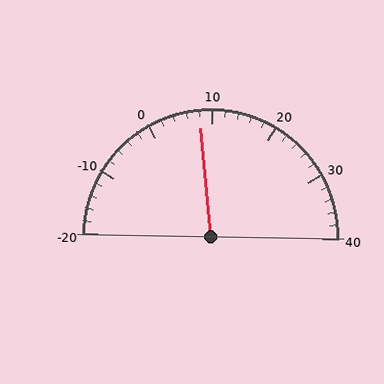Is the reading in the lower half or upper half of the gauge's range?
The reading is in the lower half of the range (-20 to 40).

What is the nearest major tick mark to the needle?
The nearest major tick mark is 10.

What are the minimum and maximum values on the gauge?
The gauge ranges from -20 to 40.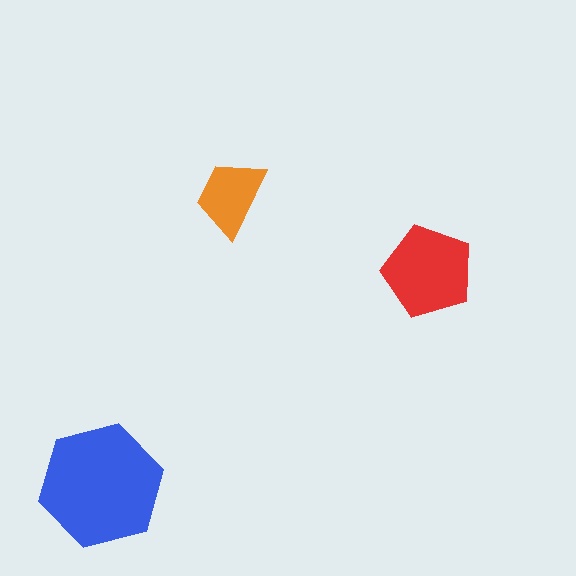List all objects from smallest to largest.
The orange trapezoid, the red pentagon, the blue hexagon.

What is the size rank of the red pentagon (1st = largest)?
2nd.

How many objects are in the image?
There are 3 objects in the image.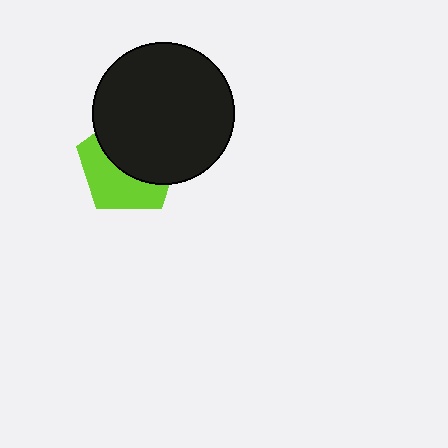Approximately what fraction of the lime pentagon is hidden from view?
Roughly 55% of the lime pentagon is hidden behind the black circle.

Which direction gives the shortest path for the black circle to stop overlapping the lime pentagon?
Moving toward the upper-right gives the shortest separation.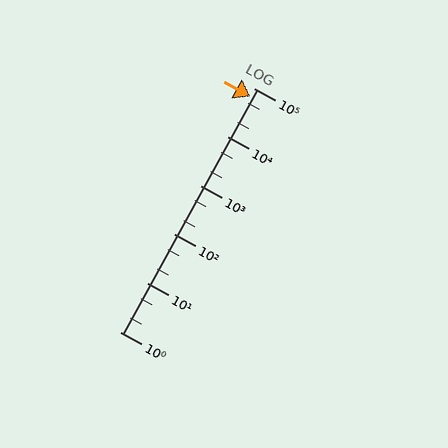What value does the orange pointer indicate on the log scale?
The pointer indicates approximately 67000.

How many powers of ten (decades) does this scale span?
The scale spans 5 decades, from 1 to 100000.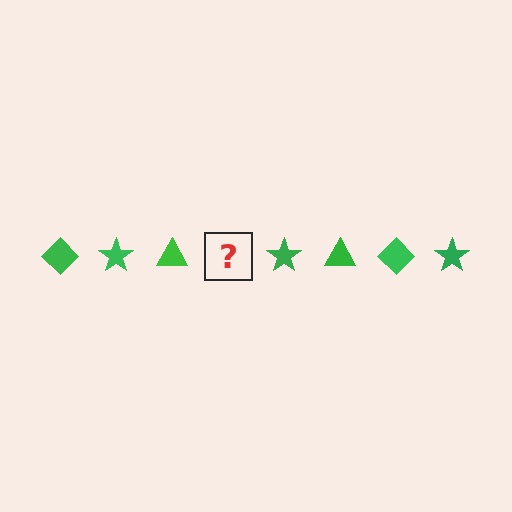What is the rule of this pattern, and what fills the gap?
The rule is that the pattern cycles through diamond, star, triangle shapes in green. The gap should be filled with a green diamond.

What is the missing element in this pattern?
The missing element is a green diamond.